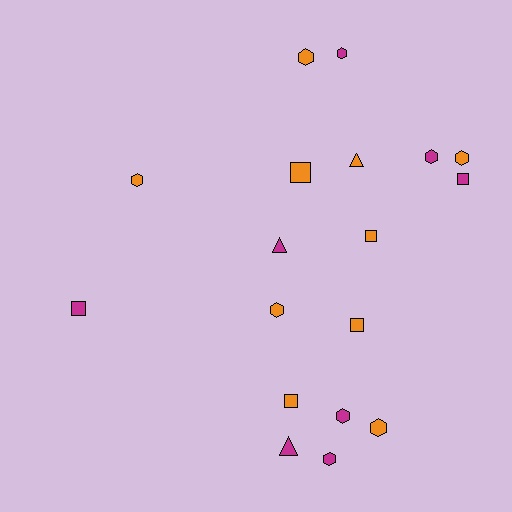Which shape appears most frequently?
Hexagon, with 9 objects.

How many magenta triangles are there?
There are 2 magenta triangles.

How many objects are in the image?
There are 18 objects.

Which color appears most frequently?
Orange, with 10 objects.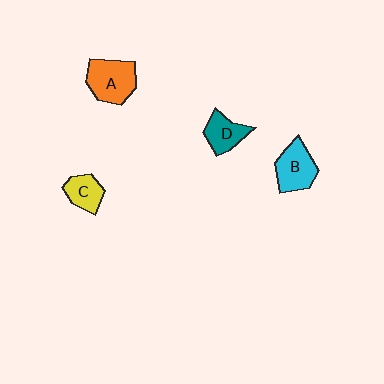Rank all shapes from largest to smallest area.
From largest to smallest: A (orange), B (cyan), D (teal), C (yellow).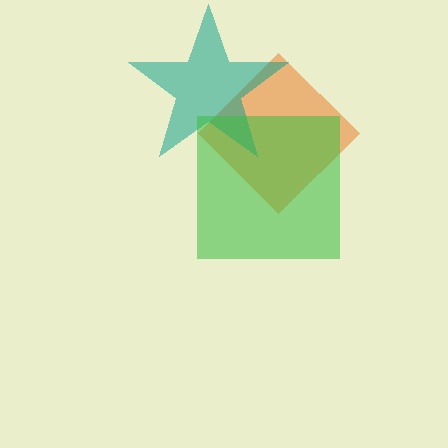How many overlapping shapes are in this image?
There are 3 overlapping shapes in the image.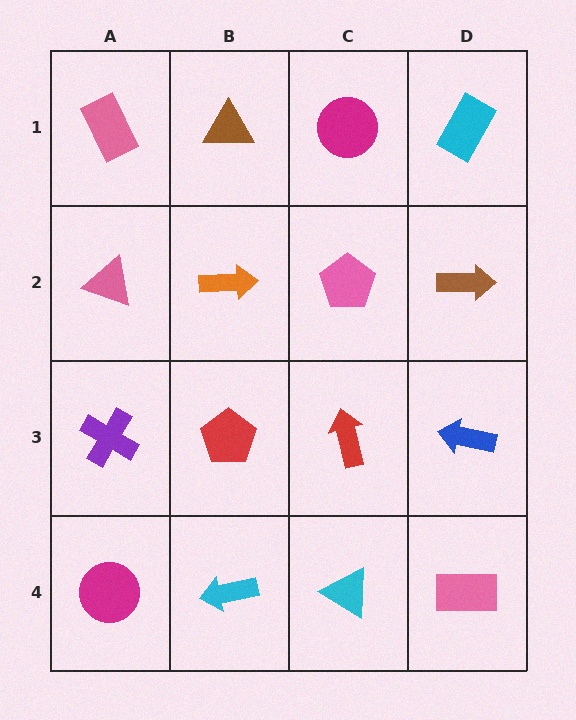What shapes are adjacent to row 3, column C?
A pink pentagon (row 2, column C), a cyan triangle (row 4, column C), a red pentagon (row 3, column B), a blue arrow (row 3, column D).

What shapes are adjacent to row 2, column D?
A cyan rectangle (row 1, column D), a blue arrow (row 3, column D), a pink pentagon (row 2, column C).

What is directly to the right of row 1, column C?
A cyan rectangle.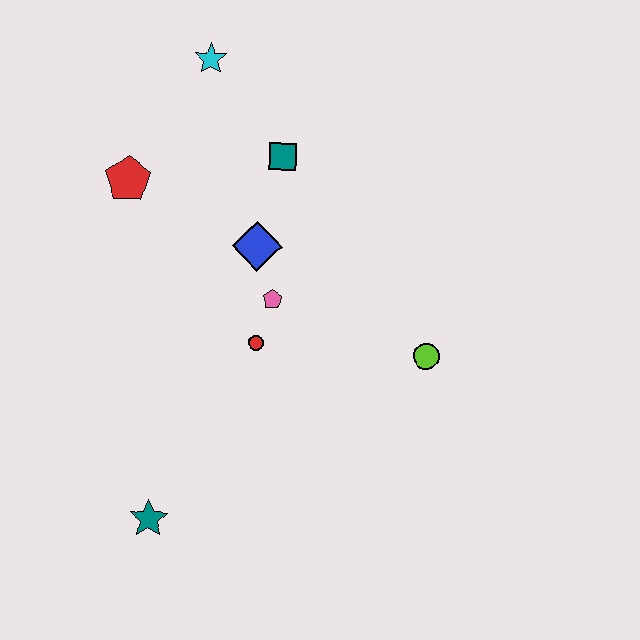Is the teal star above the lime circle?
No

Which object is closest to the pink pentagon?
The red circle is closest to the pink pentagon.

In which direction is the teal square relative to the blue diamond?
The teal square is above the blue diamond.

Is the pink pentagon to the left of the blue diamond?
No